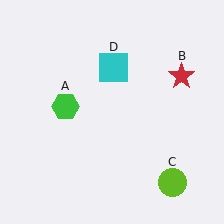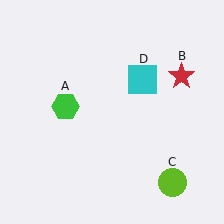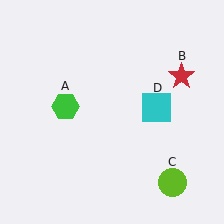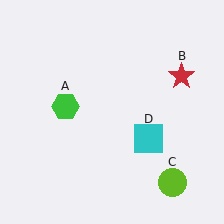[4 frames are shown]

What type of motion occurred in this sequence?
The cyan square (object D) rotated clockwise around the center of the scene.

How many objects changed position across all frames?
1 object changed position: cyan square (object D).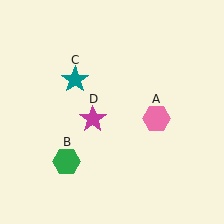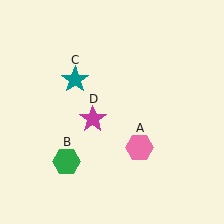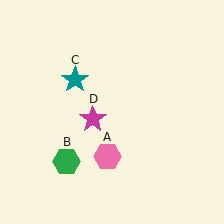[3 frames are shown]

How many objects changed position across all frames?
1 object changed position: pink hexagon (object A).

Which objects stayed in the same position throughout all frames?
Green hexagon (object B) and teal star (object C) and magenta star (object D) remained stationary.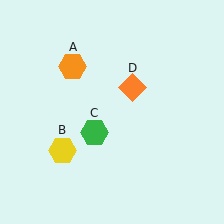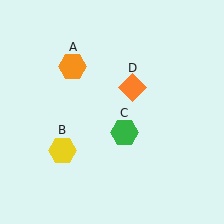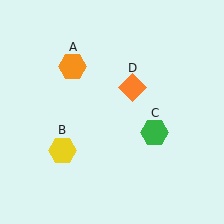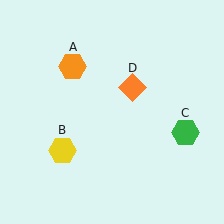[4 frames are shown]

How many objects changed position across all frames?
1 object changed position: green hexagon (object C).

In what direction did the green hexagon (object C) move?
The green hexagon (object C) moved right.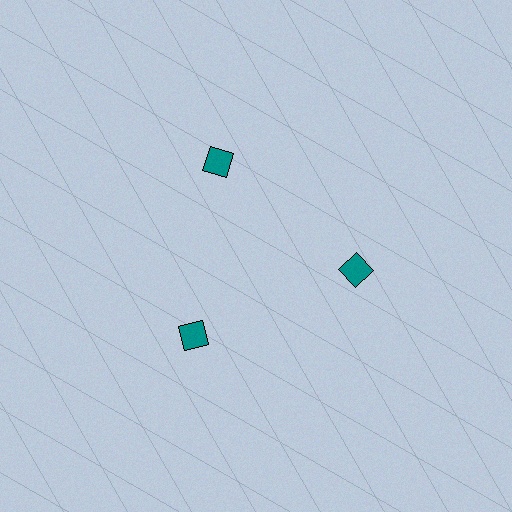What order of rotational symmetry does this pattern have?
This pattern has 3-fold rotational symmetry.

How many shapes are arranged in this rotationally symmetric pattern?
There are 3 shapes, arranged in 3 groups of 1.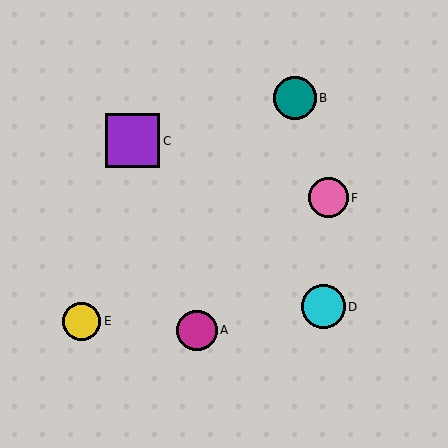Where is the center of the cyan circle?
The center of the cyan circle is at (323, 307).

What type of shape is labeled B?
Shape B is a teal circle.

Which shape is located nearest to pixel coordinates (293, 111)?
The teal circle (labeled B) at (295, 98) is nearest to that location.